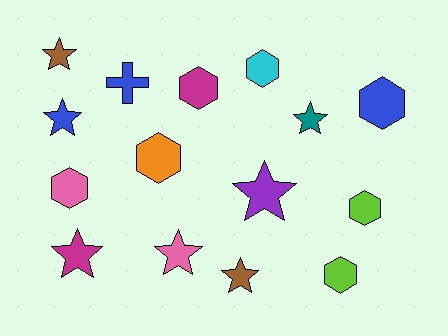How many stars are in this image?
There are 7 stars.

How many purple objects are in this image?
There is 1 purple object.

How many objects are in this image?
There are 15 objects.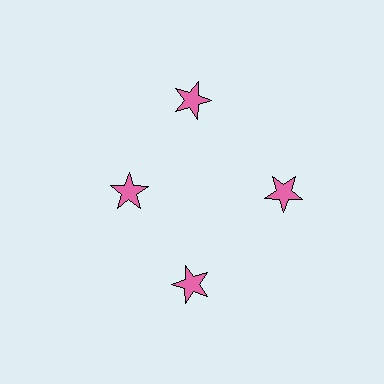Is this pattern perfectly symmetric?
No. The 4 pink stars are arranged in a ring, but one element near the 9 o'clock position is pulled inward toward the center, breaking the 4-fold rotational symmetry.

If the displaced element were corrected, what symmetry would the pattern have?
It would have 4-fold rotational symmetry — the pattern would map onto itself every 90 degrees.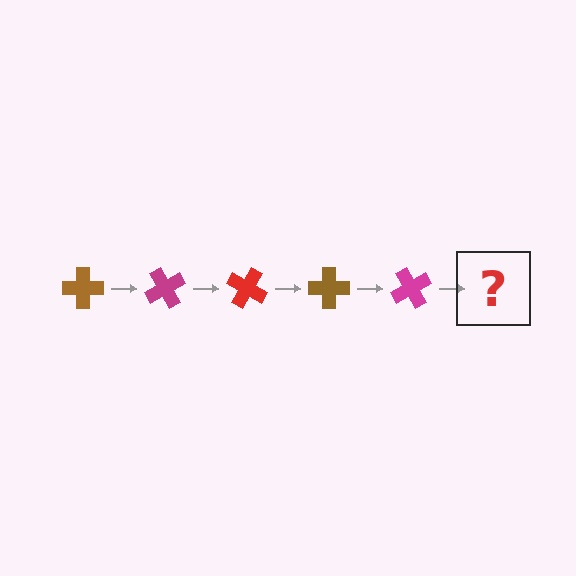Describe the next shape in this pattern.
It should be a red cross, rotated 300 degrees from the start.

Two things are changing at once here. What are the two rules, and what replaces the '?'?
The two rules are that it rotates 60 degrees each step and the color cycles through brown, magenta, and red. The '?' should be a red cross, rotated 300 degrees from the start.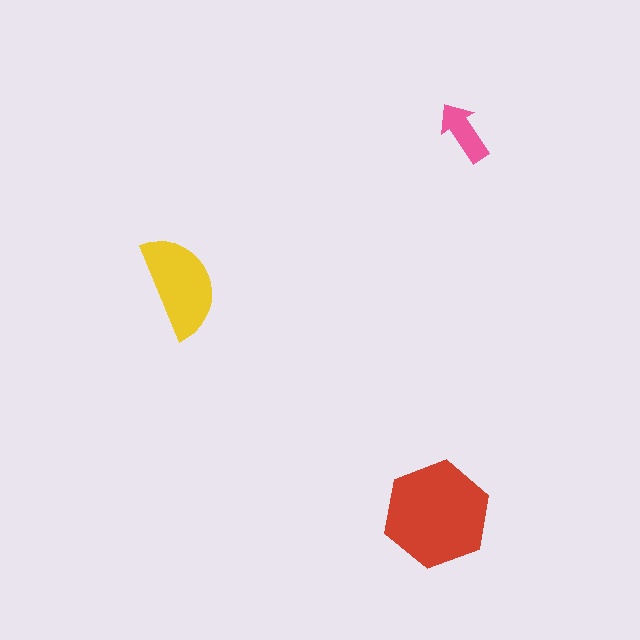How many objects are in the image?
There are 3 objects in the image.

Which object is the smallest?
The pink arrow.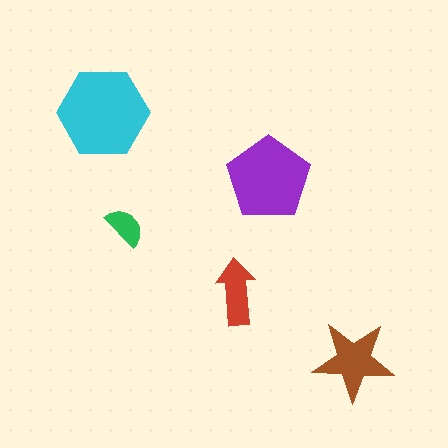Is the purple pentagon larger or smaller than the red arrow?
Larger.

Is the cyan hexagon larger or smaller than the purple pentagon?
Larger.